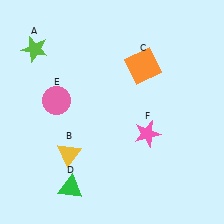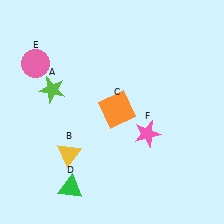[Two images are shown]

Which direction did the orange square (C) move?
The orange square (C) moved down.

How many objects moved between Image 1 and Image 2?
3 objects moved between the two images.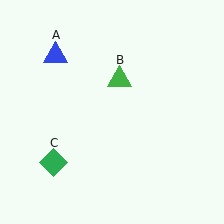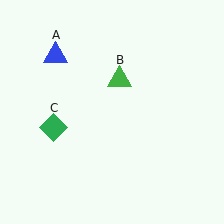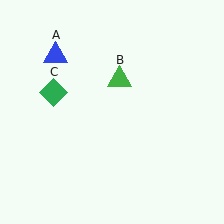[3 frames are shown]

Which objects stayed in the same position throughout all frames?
Blue triangle (object A) and green triangle (object B) remained stationary.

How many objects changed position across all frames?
1 object changed position: green diamond (object C).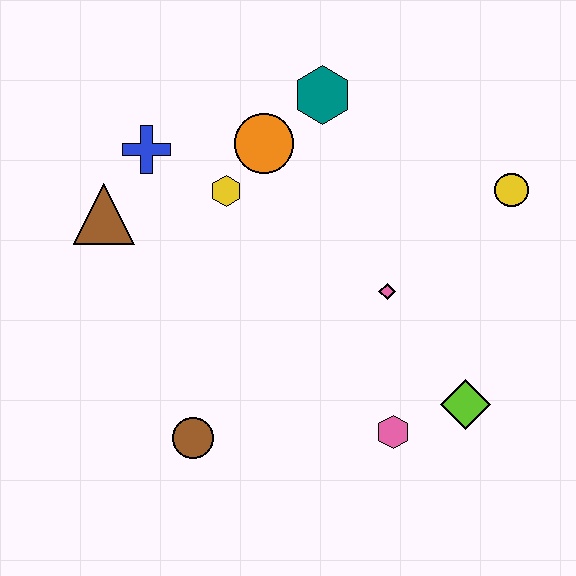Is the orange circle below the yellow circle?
No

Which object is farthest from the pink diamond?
The brown triangle is farthest from the pink diamond.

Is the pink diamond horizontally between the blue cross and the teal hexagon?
No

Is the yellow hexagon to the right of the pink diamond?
No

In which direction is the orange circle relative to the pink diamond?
The orange circle is above the pink diamond.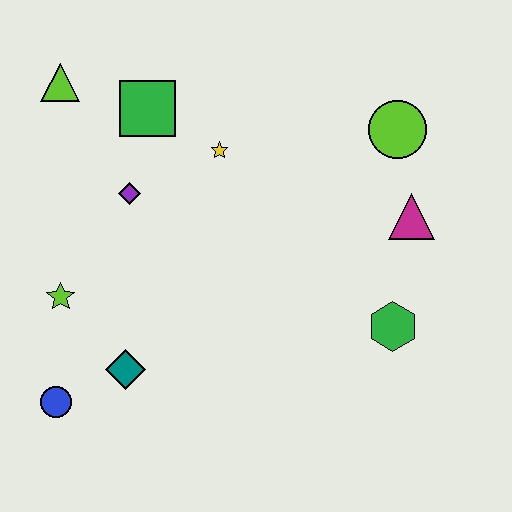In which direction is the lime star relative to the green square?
The lime star is below the green square.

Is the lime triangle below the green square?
No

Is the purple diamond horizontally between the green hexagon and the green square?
No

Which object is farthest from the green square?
The green hexagon is farthest from the green square.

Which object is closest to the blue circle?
The teal diamond is closest to the blue circle.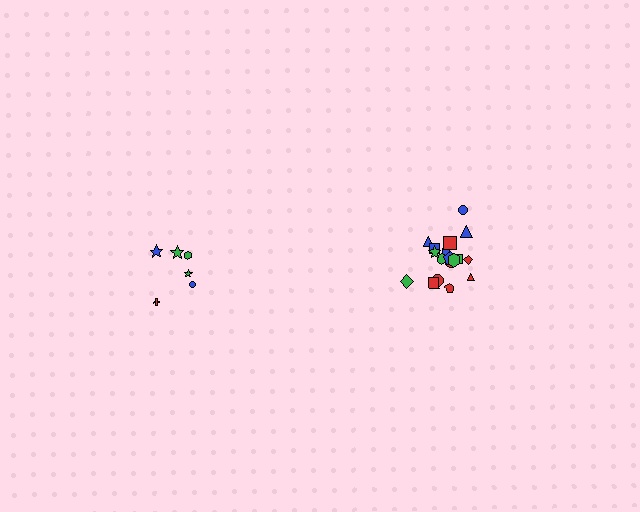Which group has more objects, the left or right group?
The right group.